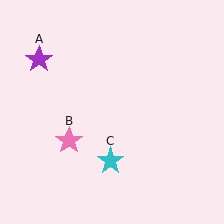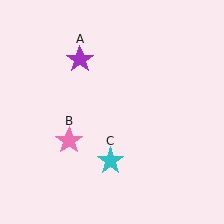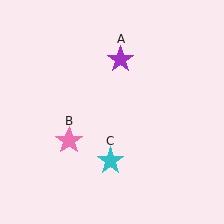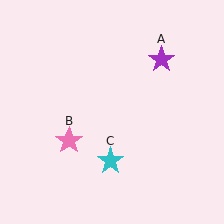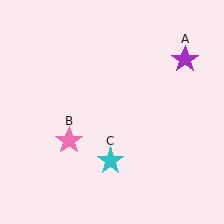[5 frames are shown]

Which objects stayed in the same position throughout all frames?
Pink star (object B) and cyan star (object C) remained stationary.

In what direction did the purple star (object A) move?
The purple star (object A) moved right.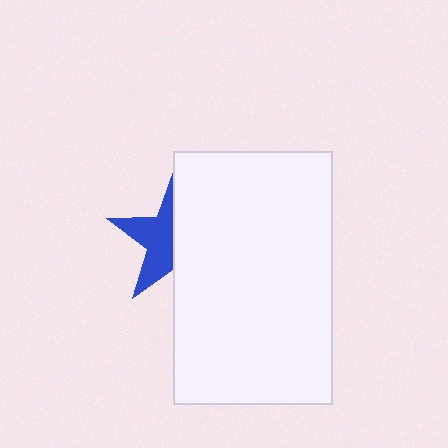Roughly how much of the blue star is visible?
About half of it is visible (roughly 48%).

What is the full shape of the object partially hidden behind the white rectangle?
The partially hidden object is a blue star.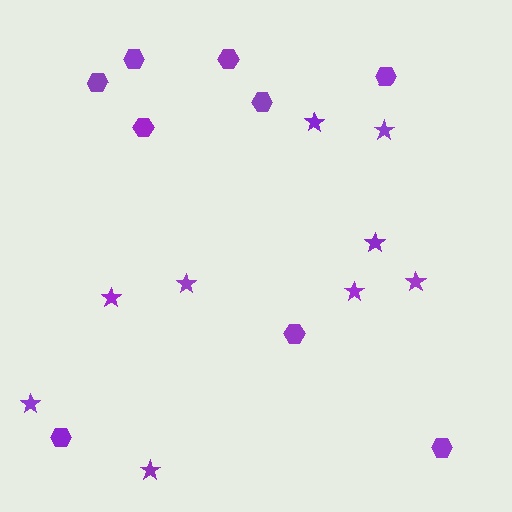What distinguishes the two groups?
There are 2 groups: one group of hexagons (9) and one group of stars (9).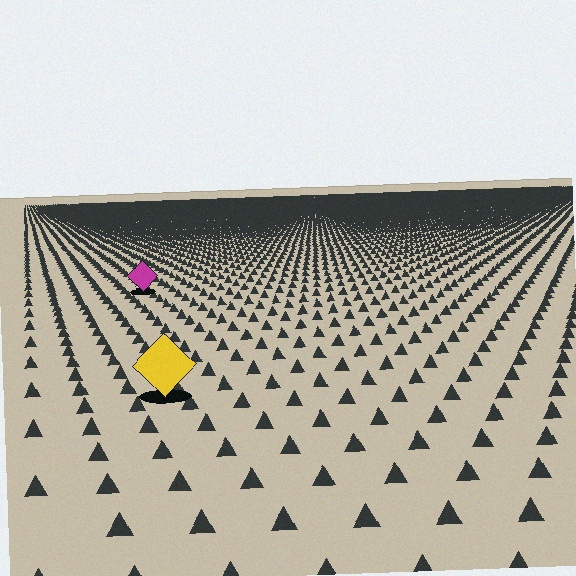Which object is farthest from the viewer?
The magenta diamond is farthest from the viewer. It appears smaller and the ground texture around it is denser.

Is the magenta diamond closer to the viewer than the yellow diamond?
No. The yellow diamond is closer — you can tell from the texture gradient: the ground texture is coarser near it.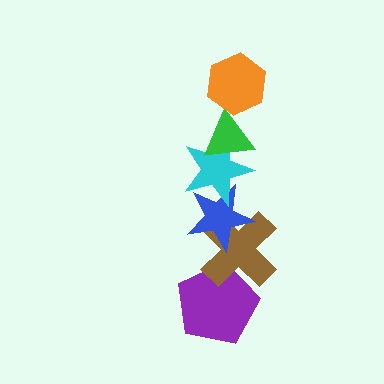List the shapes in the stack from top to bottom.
From top to bottom: the orange hexagon, the green triangle, the cyan star, the blue star, the brown cross, the purple pentagon.